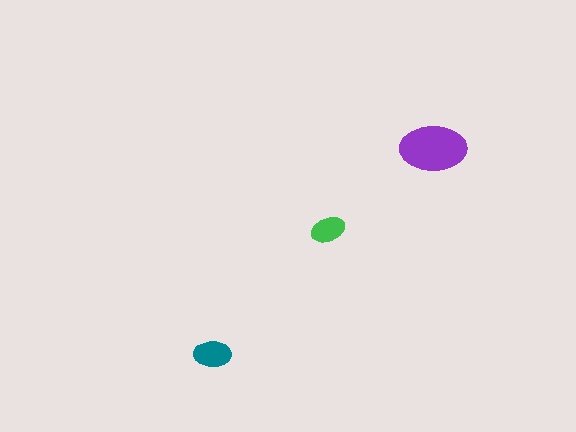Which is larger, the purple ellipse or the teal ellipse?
The purple one.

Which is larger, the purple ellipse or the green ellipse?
The purple one.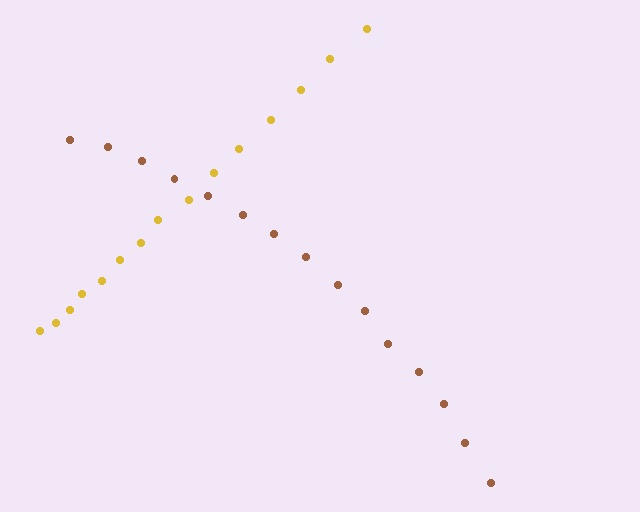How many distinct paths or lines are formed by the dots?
There are 2 distinct paths.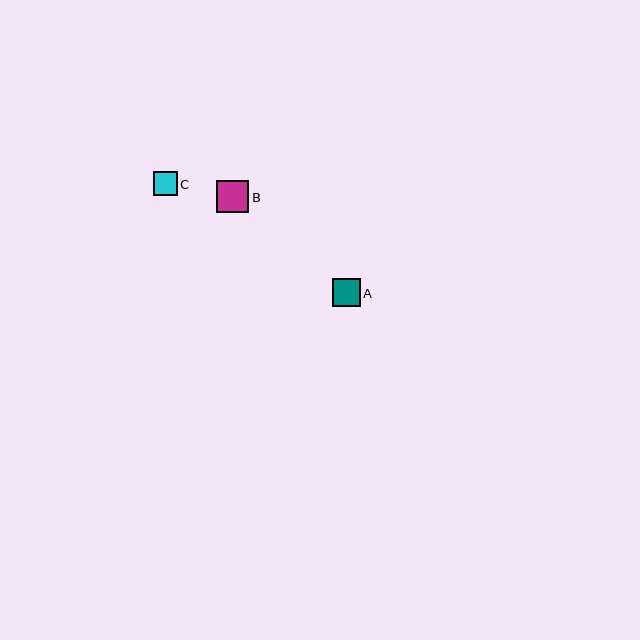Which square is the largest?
Square B is the largest with a size of approximately 32 pixels.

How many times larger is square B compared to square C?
Square B is approximately 1.4 times the size of square C.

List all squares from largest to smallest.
From largest to smallest: B, A, C.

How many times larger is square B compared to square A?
Square B is approximately 1.2 times the size of square A.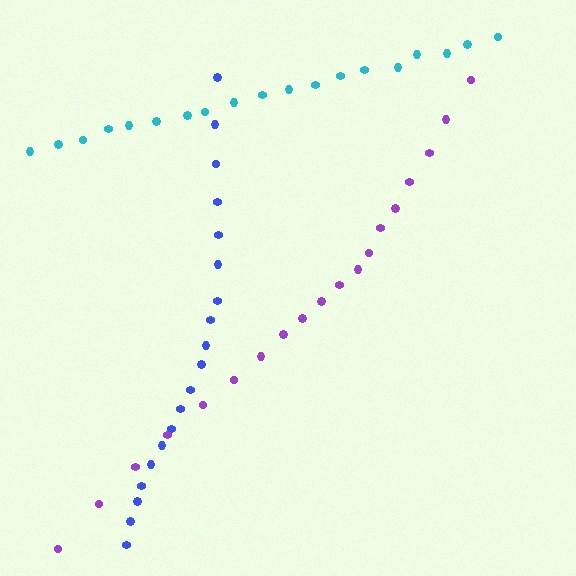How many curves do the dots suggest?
There are 3 distinct paths.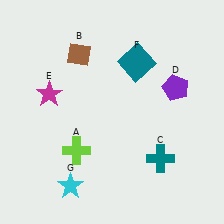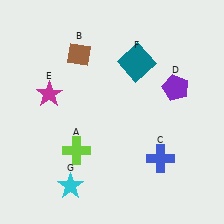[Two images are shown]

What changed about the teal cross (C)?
In Image 1, C is teal. In Image 2, it changed to blue.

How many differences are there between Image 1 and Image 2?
There is 1 difference between the two images.